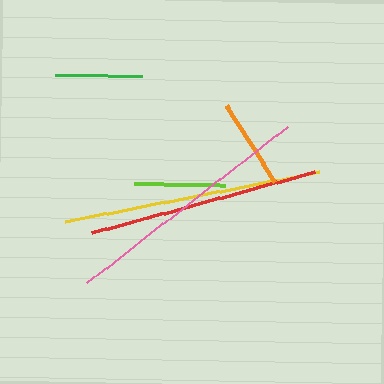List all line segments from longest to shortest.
From longest to shortest: yellow, pink, red, orange, lime, green.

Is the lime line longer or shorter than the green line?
The lime line is longer than the green line.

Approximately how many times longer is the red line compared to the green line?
The red line is approximately 2.7 times the length of the green line.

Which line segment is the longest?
The yellow line is the longest at approximately 259 pixels.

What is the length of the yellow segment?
The yellow segment is approximately 259 pixels long.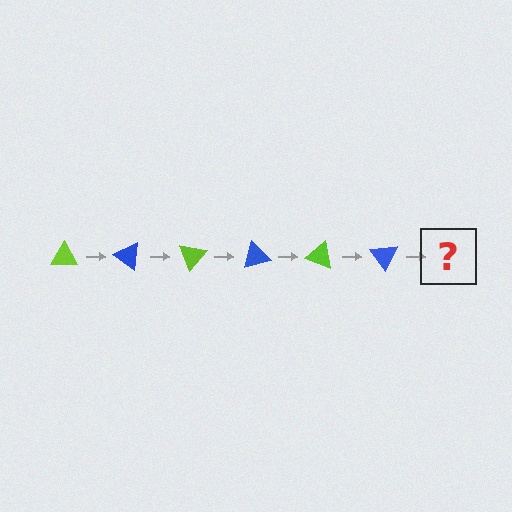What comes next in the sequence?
The next element should be a lime triangle, rotated 210 degrees from the start.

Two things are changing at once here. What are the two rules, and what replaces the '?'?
The two rules are that it rotates 35 degrees each step and the color cycles through lime and blue. The '?' should be a lime triangle, rotated 210 degrees from the start.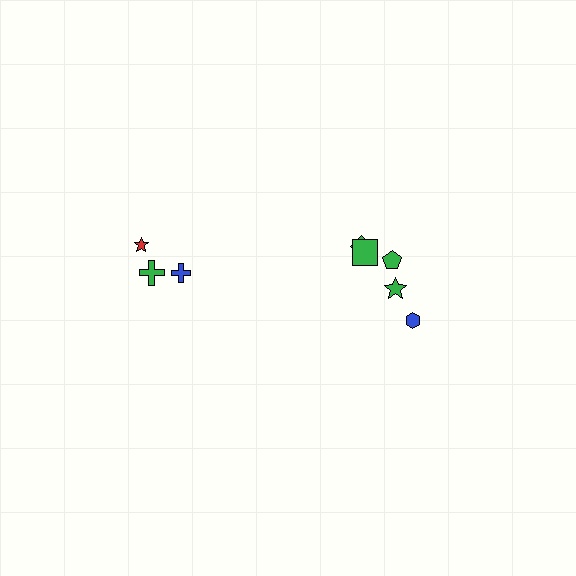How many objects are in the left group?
There are 3 objects.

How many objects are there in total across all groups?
There are 8 objects.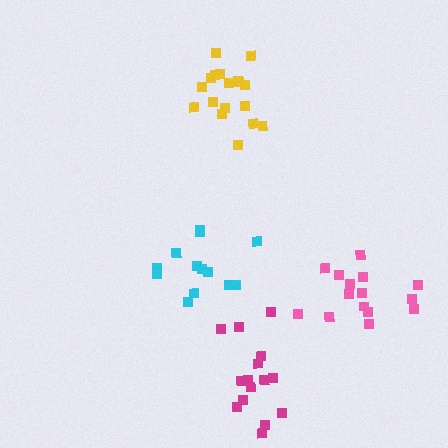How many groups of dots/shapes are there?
There are 4 groups.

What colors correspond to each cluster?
The clusters are colored: cyan, yellow, magenta, pink.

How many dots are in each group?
Group 1: 13 dots, Group 2: 18 dots, Group 3: 15 dots, Group 4: 15 dots (61 total).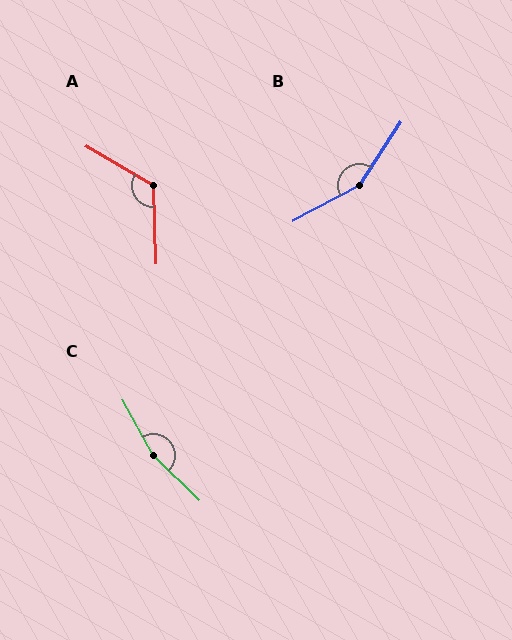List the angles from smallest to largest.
A (122°), B (151°), C (163°).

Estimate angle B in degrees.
Approximately 151 degrees.